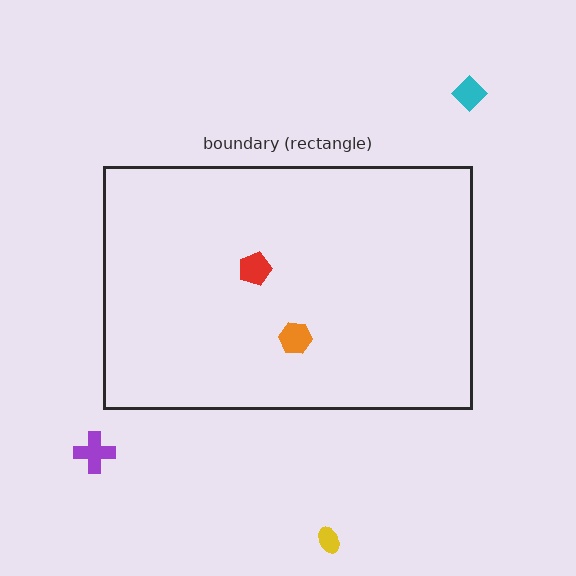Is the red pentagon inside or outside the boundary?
Inside.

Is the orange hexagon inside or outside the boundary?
Inside.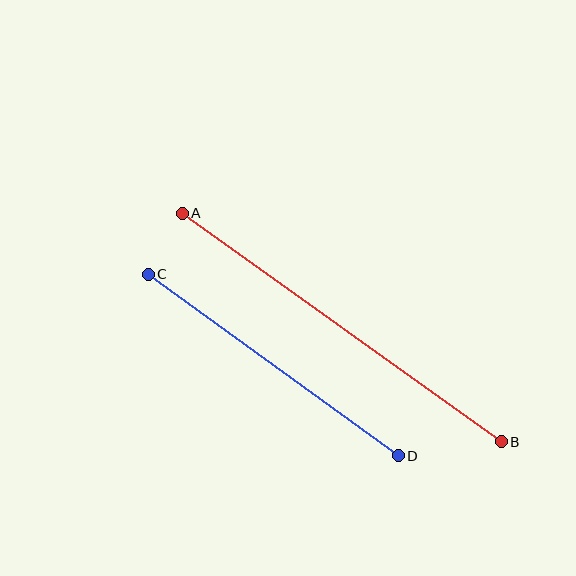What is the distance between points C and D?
The distance is approximately 309 pixels.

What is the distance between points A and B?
The distance is approximately 392 pixels.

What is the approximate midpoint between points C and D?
The midpoint is at approximately (273, 365) pixels.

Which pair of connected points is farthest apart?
Points A and B are farthest apart.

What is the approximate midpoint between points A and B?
The midpoint is at approximately (342, 328) pixels.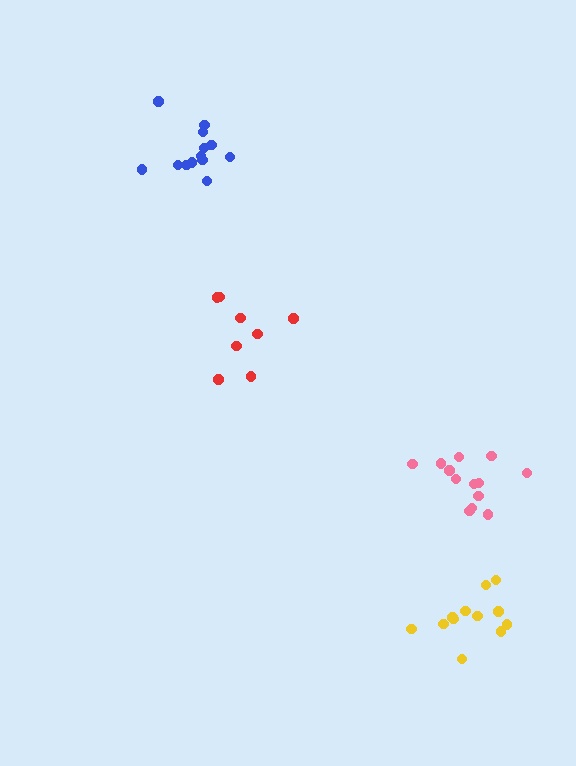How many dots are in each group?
Group 1: 12 dots, Group 2: 8 dots, Group 3: 13 dots, Group 4: 13 dots (46 total).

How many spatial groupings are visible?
There are 4 spatial groupings.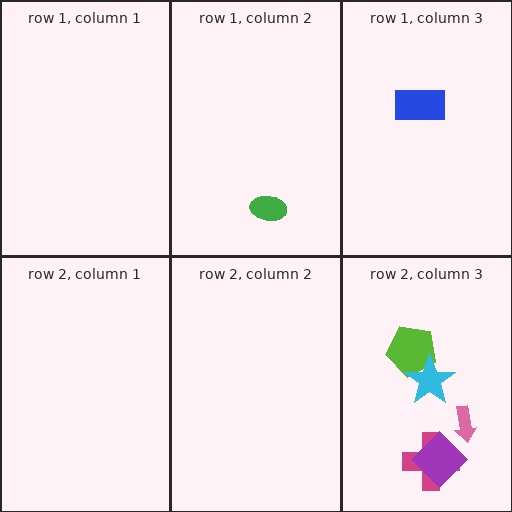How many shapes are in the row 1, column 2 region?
1.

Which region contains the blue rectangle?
The row 1, column 3 region.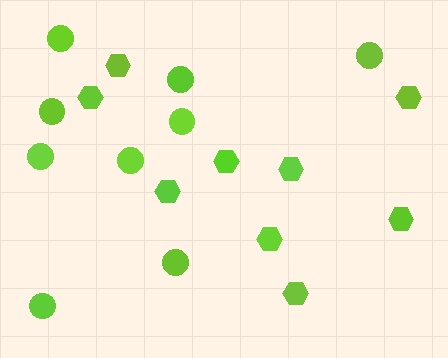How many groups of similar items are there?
There are 2 groups: one group of circles (9) and one group of hexagons (9).